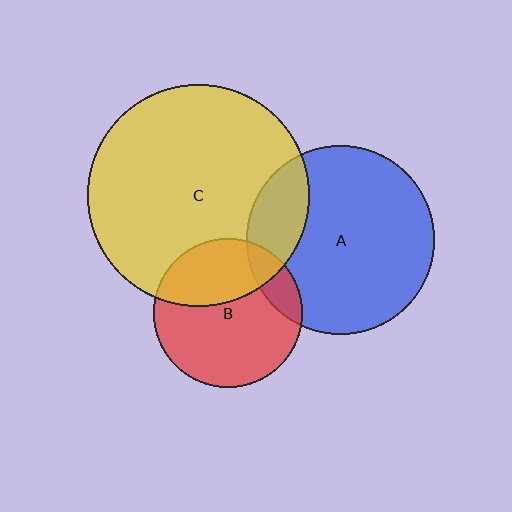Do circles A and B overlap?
Yes.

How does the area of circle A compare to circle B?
Approximately 1.6 times.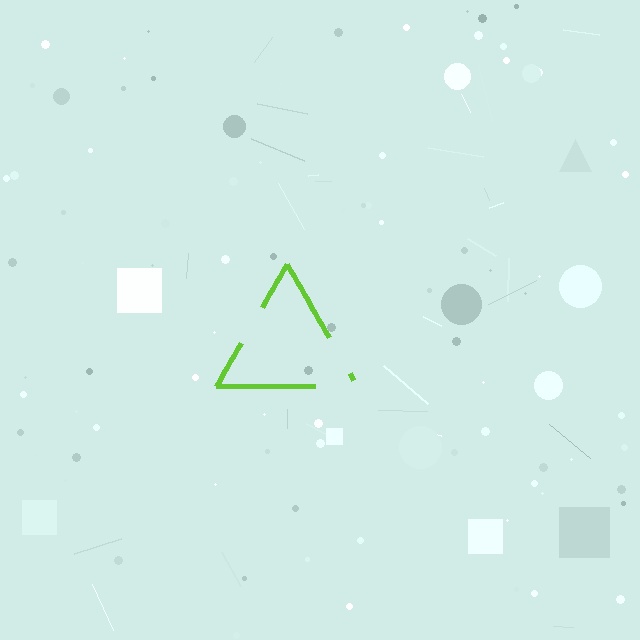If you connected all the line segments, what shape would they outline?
They would outline a triangle.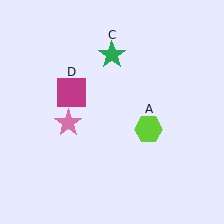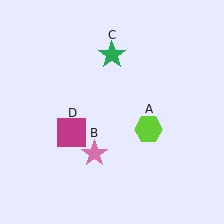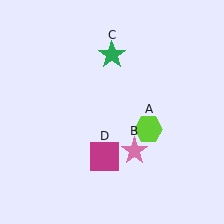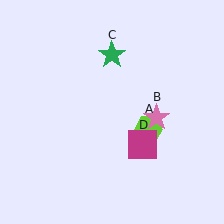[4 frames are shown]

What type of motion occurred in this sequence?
The pink star (object B), magenta square (object D) rotated counterclockwise around the center of the scene.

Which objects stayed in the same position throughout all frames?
Lime hexagon (object A) and green star (object C) remained stationary.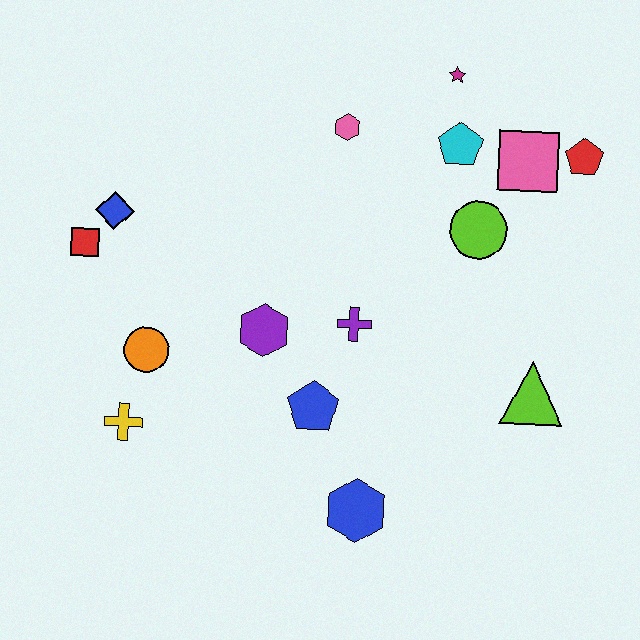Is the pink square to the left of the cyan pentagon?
No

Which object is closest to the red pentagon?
The pink square is closest to the red pentagon.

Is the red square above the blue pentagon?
Yes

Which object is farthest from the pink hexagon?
The blue hexagon is farthest from the pink hexagon.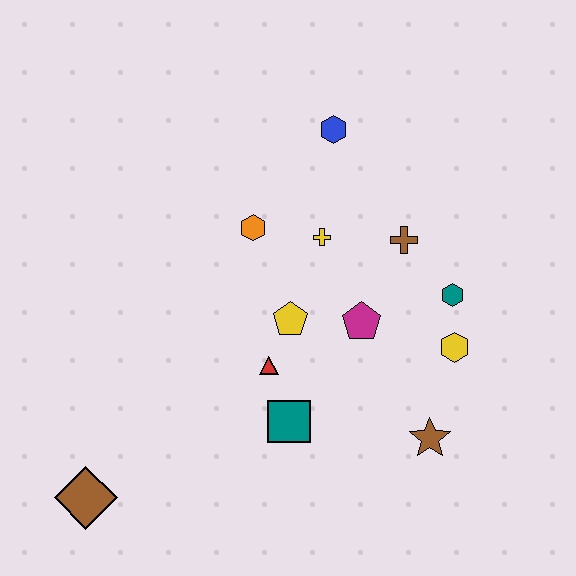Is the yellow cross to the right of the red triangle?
Yes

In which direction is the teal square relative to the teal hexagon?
The teal square is to the left of the teal hexagon.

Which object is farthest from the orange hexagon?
The brown diamond is farthest from the orange hexagon.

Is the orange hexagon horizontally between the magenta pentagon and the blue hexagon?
No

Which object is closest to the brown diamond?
The teal square is closest to the brown diamond.